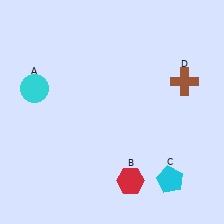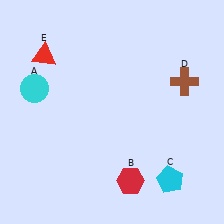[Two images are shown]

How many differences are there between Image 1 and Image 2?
There is 1 difference between the two images.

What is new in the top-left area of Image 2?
A red triangle (E) was added in the top-left area of Image 2.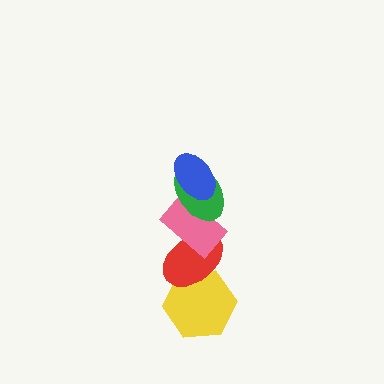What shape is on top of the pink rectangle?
The green ellipse is on top of the pink rectangle.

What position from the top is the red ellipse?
The red ellipse is 4th from the top.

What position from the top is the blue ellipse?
The blue ellipse is 1st from the top.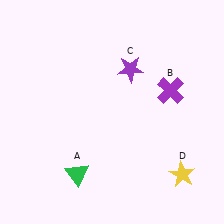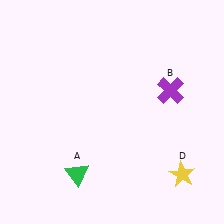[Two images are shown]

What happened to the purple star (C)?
The purple star (C) was removed in Image 2. It was in the top-right area of Image 1.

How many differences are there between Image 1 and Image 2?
There is 1 difference between the two images.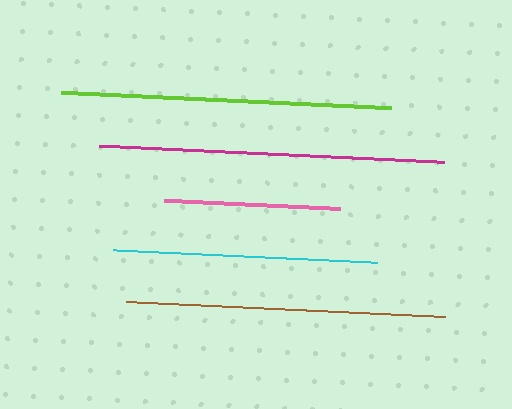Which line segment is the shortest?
The pink line is the shortest at approximately 176 pixels.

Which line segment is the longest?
The magenta line is the longest at approximately 346 pixels.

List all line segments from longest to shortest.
From longest to shortest: magenta, lime, brown, cyan, pink.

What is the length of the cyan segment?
The cyan segment is approximately 264 pixels long.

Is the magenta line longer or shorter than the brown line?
The magenta line is longer than the brown line.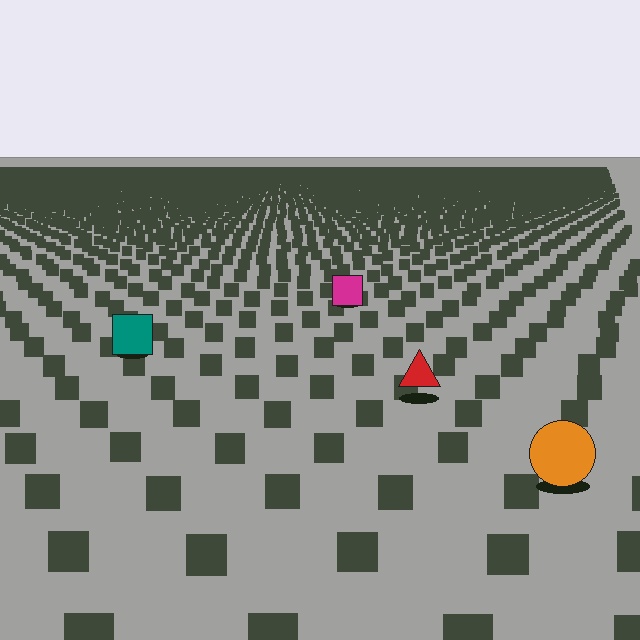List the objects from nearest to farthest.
From nearest to farthest: the orange circle, the red triangle, the teal square, the magenta square.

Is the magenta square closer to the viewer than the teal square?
No. The teal square is closer — you can tell from the texture gradient: the ground texture is coarser near it.